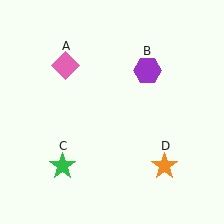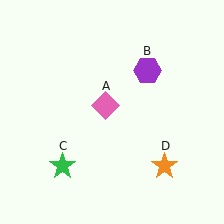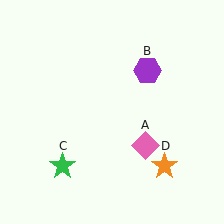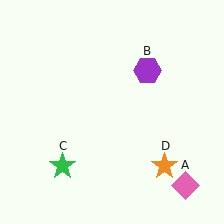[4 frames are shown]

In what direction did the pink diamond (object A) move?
The pink diamond (object A) moved down and to the right.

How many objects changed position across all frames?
1 object changed position: pink diamond (object A).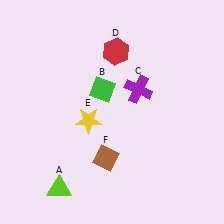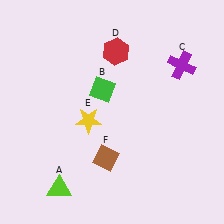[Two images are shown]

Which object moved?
The purple cross (C) moved right.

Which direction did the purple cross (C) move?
The purple cross (C) moved right.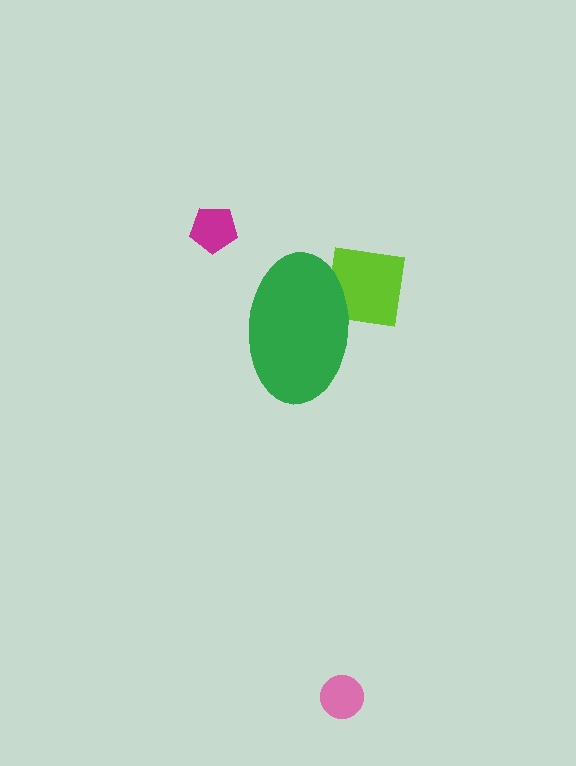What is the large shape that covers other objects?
A green ellipse.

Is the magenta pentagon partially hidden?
No, the magenta pentagon is fully visible.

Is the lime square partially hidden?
Yes, the lime square is partially hidden behind the green ellipse.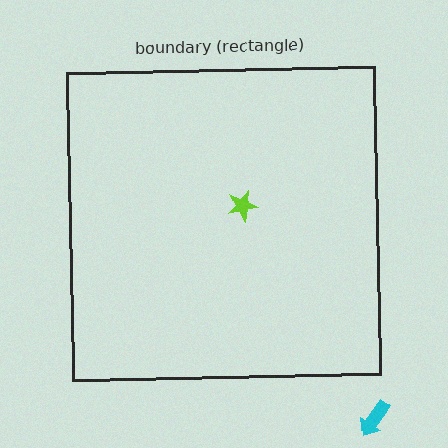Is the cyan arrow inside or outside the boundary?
Outside.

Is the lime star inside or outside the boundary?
Inside.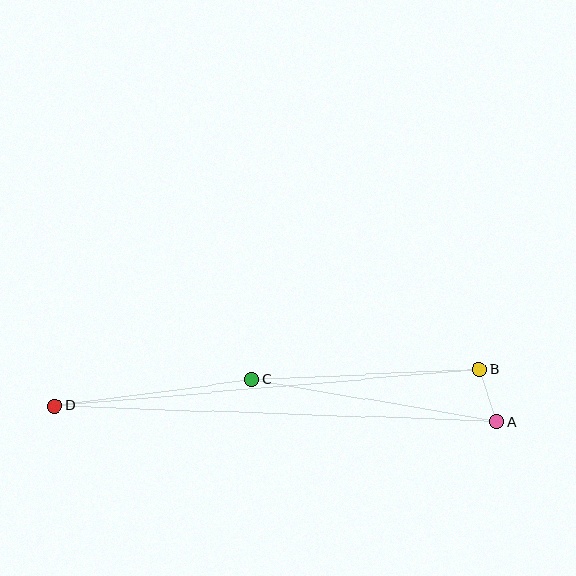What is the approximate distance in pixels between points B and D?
The distance between B and D is approximately 426 pixels.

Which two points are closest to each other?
Points A and B are closest to each other.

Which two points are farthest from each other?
Points A and D are farthest from each other.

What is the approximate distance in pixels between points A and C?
The distance between A and C is approximately 249 pixels.